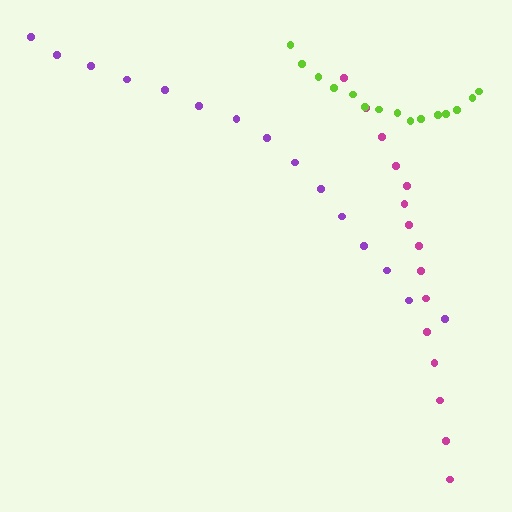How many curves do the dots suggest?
There are 3 distinct paths.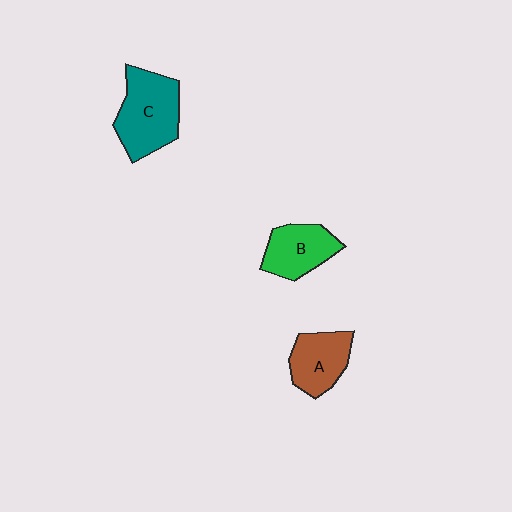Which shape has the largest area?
Shape C (teal).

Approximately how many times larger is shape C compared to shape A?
Approximately 1.4 times.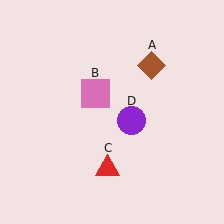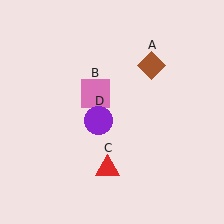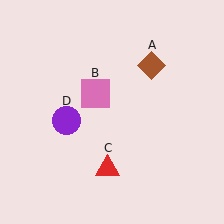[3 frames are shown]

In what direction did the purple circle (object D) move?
The purple circle (object D) moved left.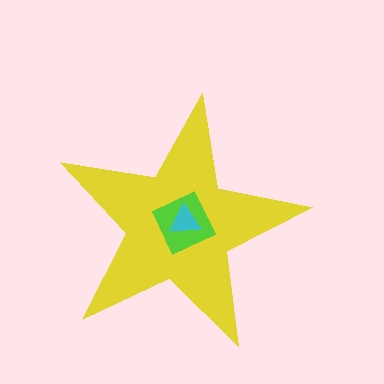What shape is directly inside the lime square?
The cyan triangle.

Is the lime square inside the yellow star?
Yes.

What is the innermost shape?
The cyan triangle.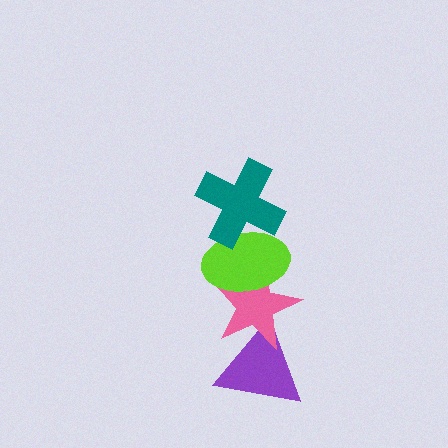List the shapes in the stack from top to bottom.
From top to bottom: the teal cross, the lime ellipse, the pink star, the purple triangle.